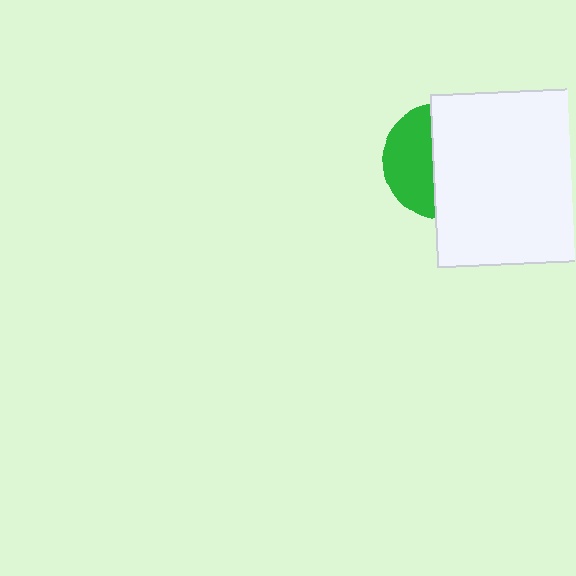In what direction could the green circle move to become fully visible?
The green circle could move left. That would shift it out from behind the white square entirely.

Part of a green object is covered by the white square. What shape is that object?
It is a circle.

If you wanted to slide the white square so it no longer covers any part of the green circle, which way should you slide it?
Slide it right — that is the most direct way to separate the two shapes.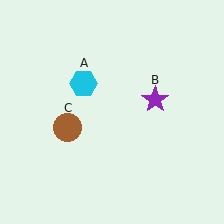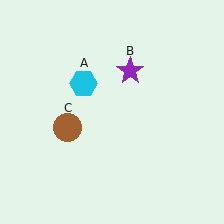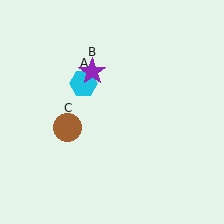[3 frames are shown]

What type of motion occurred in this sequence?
The purple star (object B) rotated counterclockwise around the center of the scene.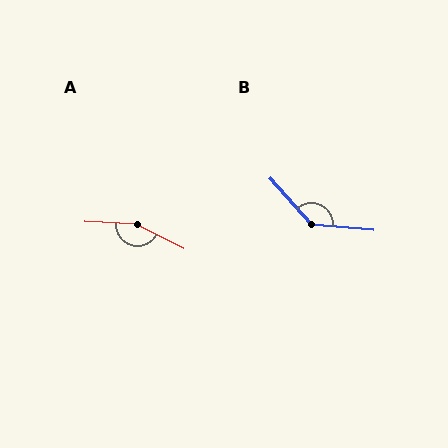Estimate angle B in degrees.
Approximately 137 degrees.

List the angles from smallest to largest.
B (137°), A (156°).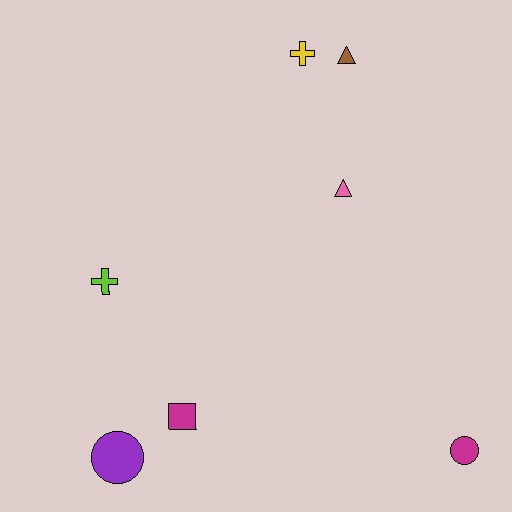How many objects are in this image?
There are 7 objects.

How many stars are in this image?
There are no stars.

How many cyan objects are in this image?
There are no cyan objects.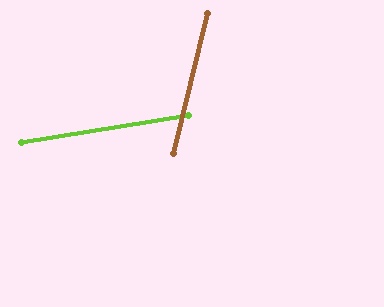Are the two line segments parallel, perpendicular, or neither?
Neither parallel nor perpendicular — they differ by about 67°.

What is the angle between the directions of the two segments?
Approximately 67 degrees.